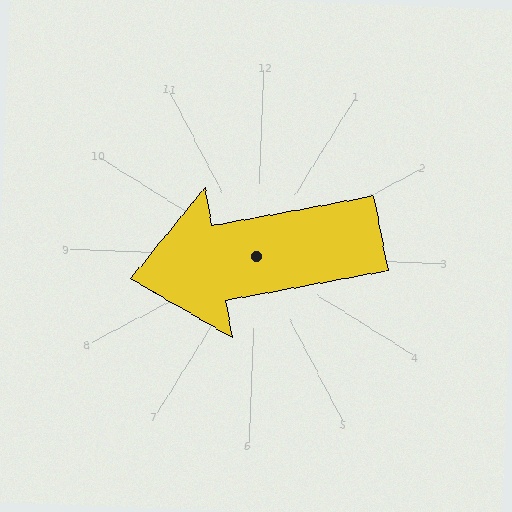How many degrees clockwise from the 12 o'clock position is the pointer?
Approximately 257 degrees.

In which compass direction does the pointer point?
West.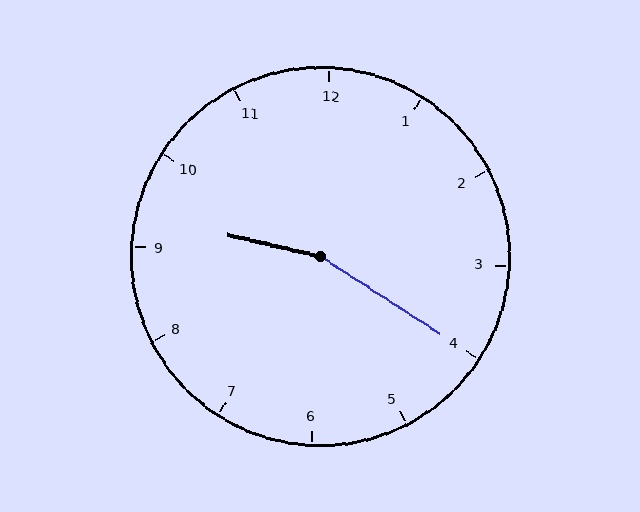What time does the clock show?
9:20.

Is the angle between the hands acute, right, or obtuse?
It is obtuse.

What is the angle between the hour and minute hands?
Approximately 160 degrees.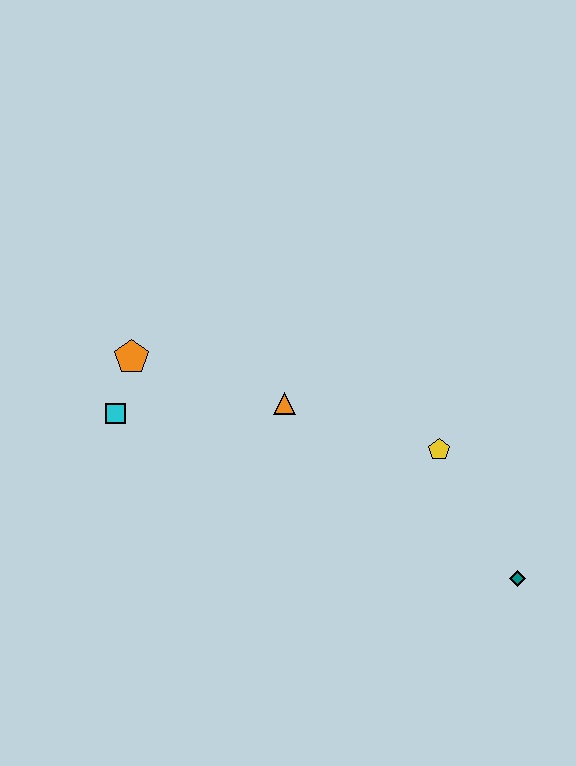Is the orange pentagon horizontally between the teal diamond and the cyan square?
Yes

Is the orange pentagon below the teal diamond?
No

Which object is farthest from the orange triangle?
The teal diamond is farthest from the orange triangle.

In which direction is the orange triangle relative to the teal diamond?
The orange triangle is to the left of the teal diamond.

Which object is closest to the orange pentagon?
The cyan square is closest to the orange pentagon.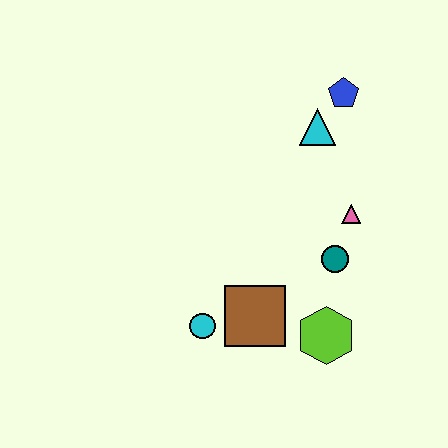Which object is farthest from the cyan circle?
The blue pentagon is farthest from the cyan circle.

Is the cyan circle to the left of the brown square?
Yes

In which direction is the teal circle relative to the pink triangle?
The teal circle is below the pink triangle.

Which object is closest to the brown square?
The cyan circle is closest to the brown square.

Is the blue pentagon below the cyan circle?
No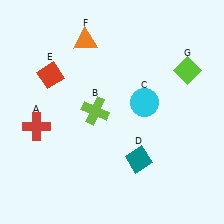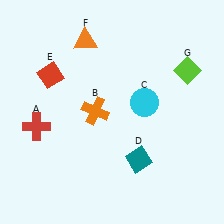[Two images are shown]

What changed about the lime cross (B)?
In Image 1, B is lime. In Image 2, it changed to orange.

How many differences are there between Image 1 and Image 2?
There is 1 difference between the two images.